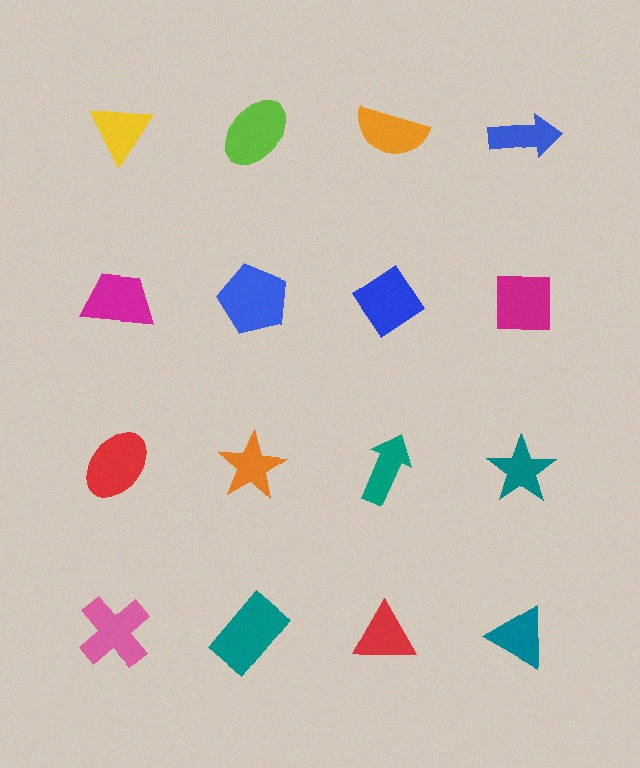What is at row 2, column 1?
A magenta trapezoid.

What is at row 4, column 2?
A teal rectangle.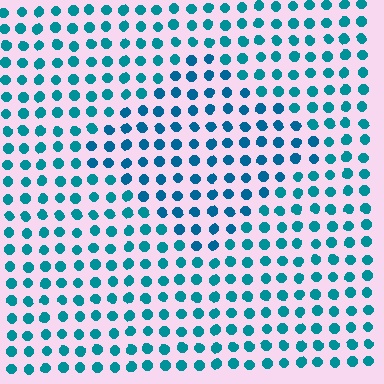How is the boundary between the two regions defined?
The boundary is defined purely by a slight shift in hue (about 17 degrees). Spacing, size, and orientation are identical on both sides.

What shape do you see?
I see a diamond.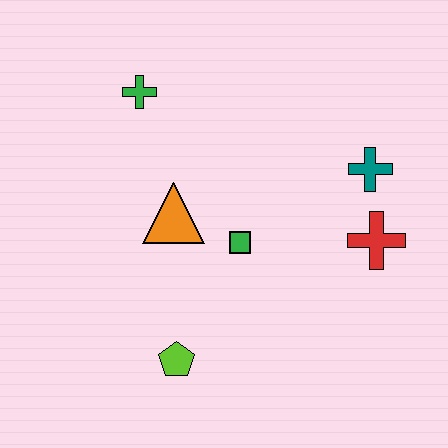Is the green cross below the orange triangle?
No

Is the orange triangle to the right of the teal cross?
No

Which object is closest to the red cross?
The teal cross is closest to the red cross.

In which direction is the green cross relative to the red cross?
The green cross is to the left of the red cross.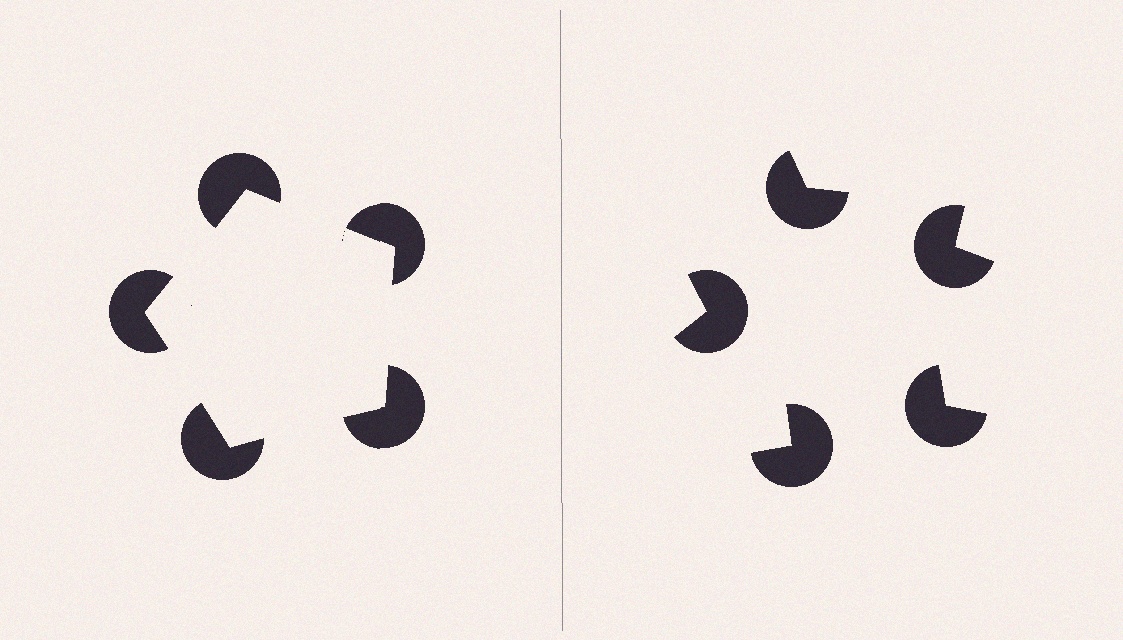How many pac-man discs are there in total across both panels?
10 — 5 on each side.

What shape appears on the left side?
An illusory pentagon.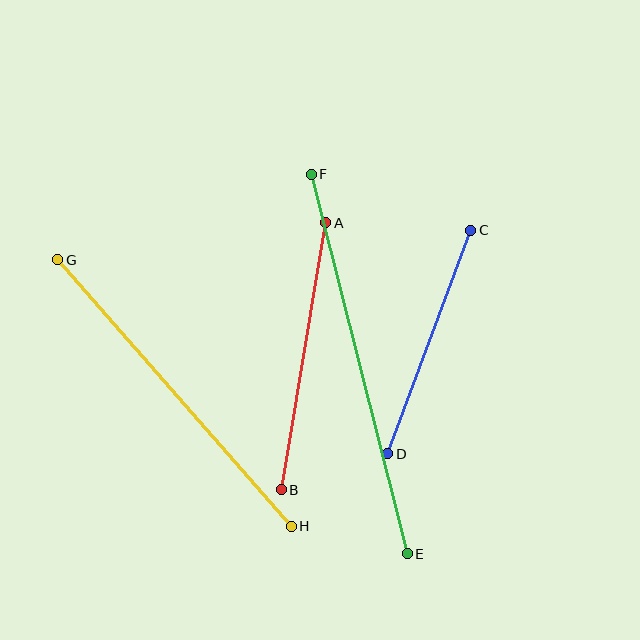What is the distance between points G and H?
The distance is approximately 354 pixels.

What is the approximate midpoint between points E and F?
The midpoint is at approximately (359, 364) pixels.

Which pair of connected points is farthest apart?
Points E and F are farthest apart.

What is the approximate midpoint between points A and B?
The midpoint is at approximately (303, 356) pixels.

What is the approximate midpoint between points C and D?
The midpoint is at approximately (429, 342) pixels.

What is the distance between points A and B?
The distance is approximately 271 pixels.